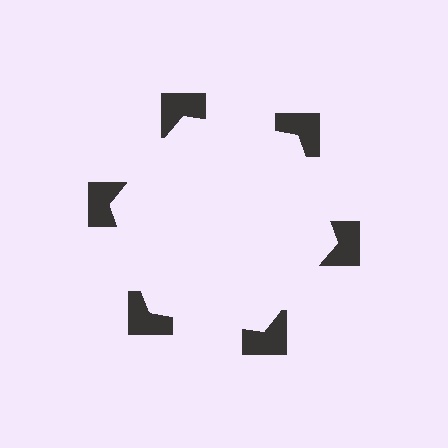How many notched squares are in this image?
There are 6 — one at each vertex of the illusory hexagon.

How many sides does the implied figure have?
6 sides.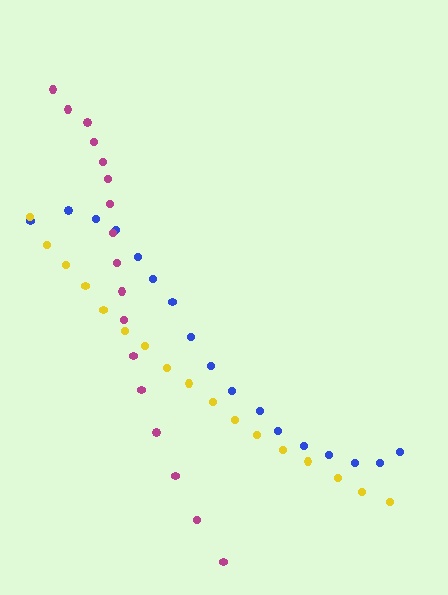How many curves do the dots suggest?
There are 3 distinct paths.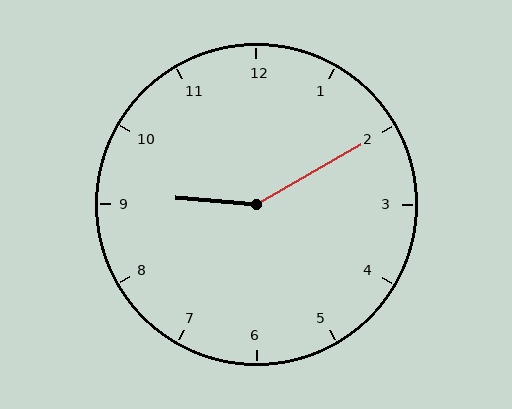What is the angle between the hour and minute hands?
Approximately 145 degrees.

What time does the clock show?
9:10.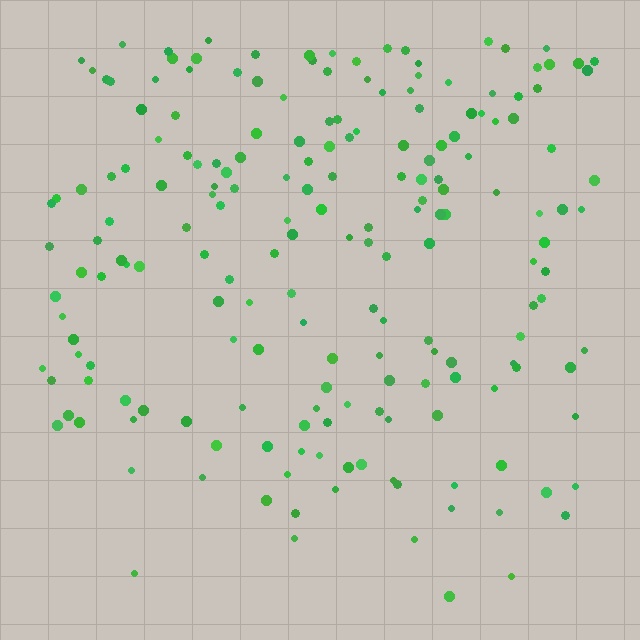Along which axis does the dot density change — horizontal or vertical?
Vertical.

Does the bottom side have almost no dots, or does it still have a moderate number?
Still a moderate number, just noticeably fewer than the top.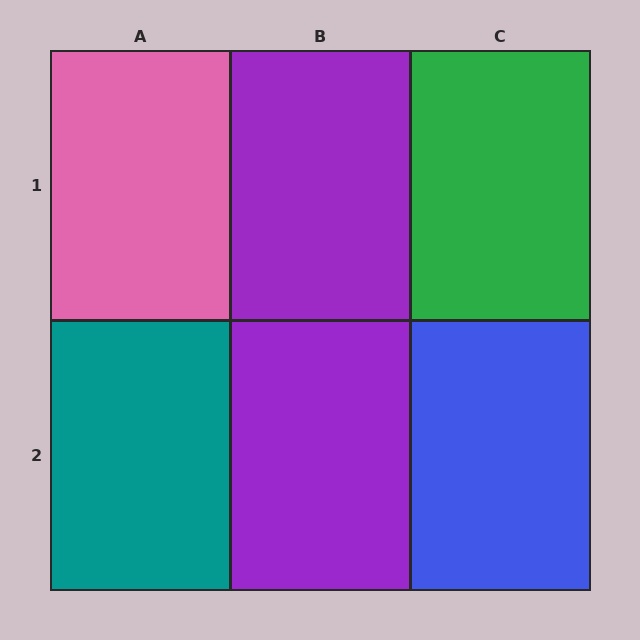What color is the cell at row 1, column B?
Purple.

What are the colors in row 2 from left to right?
Teal, purple, blue.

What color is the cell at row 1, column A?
Pink.